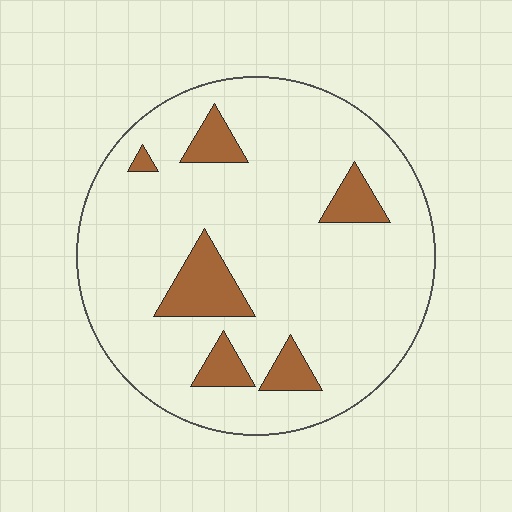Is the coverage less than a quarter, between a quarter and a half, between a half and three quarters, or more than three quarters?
Less than a quarter.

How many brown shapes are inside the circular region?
6.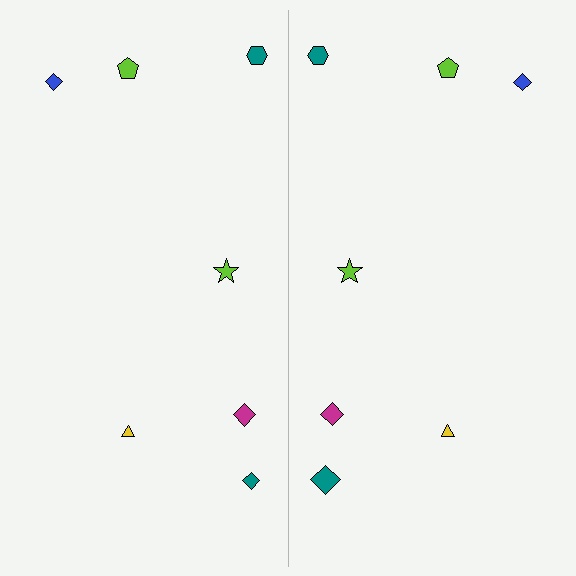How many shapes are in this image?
There are 14 shapes in this image.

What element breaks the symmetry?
The teal diamond on the right side has a different size than its mirror counterpart.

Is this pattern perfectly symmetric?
No, the pattern is not perfectly symmetric. The teal diamond on the right side has a different size than its mirror counterpart.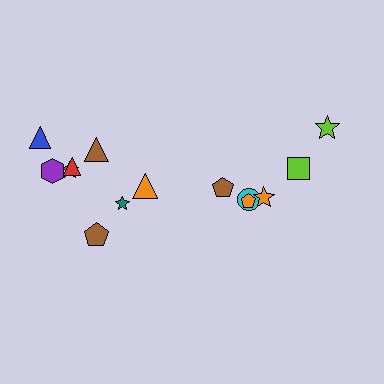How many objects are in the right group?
There are 6 objects.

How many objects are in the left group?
There are 8 objects.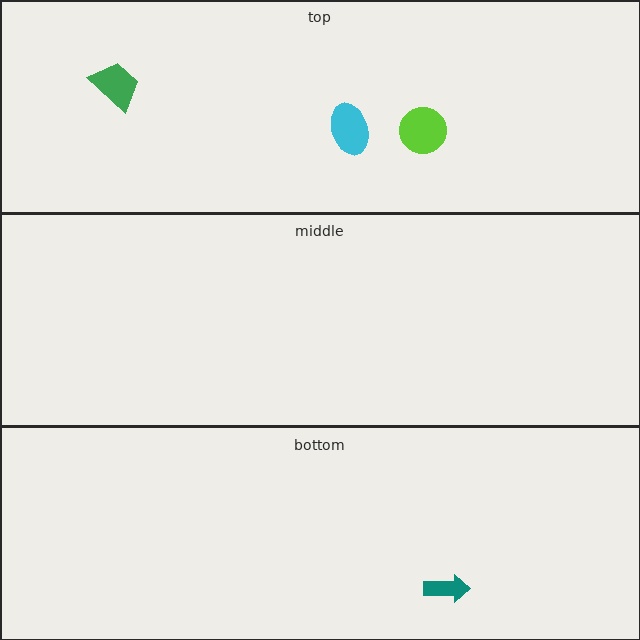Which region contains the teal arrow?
The bottom region.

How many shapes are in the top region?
3.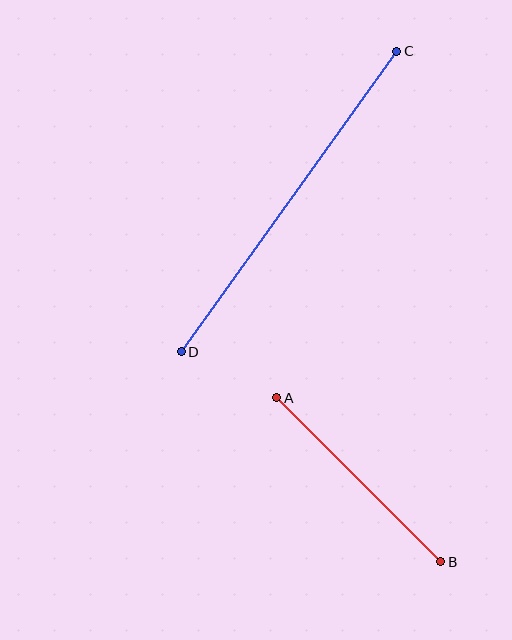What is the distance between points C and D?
The distance is approximately 370 pixels.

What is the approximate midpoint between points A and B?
The midpoint is at approximately (359, 480) pixels.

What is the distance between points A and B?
The distance is approximately 232 pixels.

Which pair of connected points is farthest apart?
Points C and D are farthest apart.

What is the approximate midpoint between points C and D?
The midpoint is at approximately (289, 202) pixels.